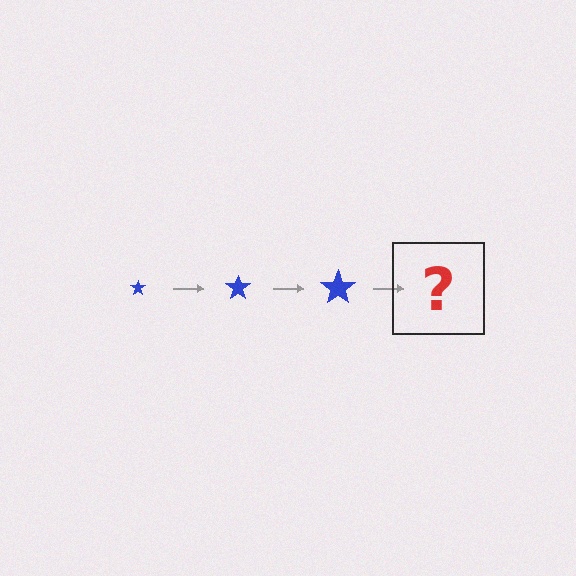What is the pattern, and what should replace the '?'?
The pattern is that the star gets progressively larger each step. The '?' should be a blue star, larger than the previous one.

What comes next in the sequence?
The next element should be a blue star, larger than the previous one.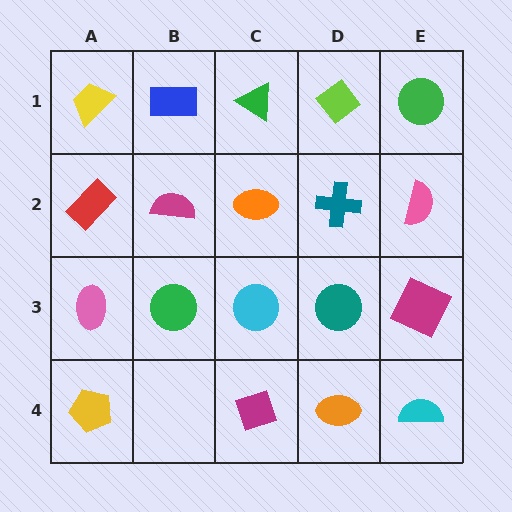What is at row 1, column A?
A yellow trapezoid.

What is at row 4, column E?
A cyan semicircle.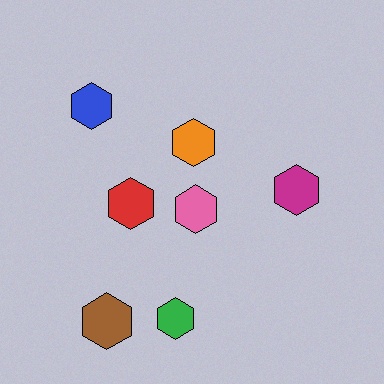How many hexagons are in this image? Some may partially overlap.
There are 7 hexagons.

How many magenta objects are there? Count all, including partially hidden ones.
There is 1 magenta object.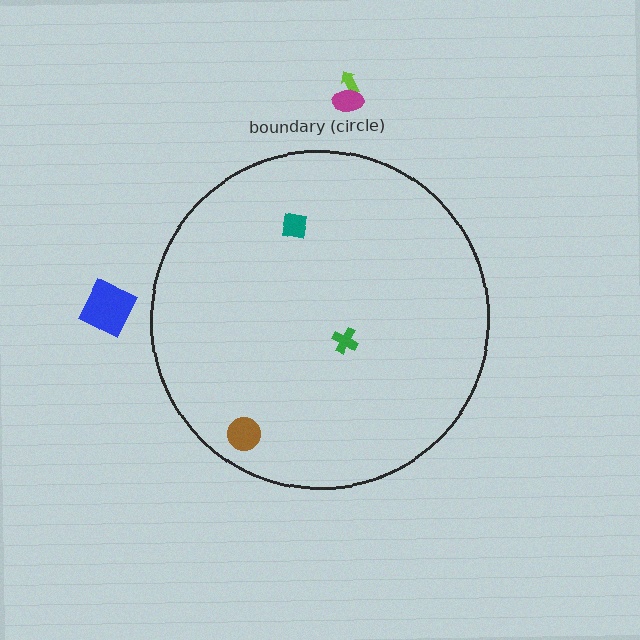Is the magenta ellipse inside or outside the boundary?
Outside.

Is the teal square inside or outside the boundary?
Inside.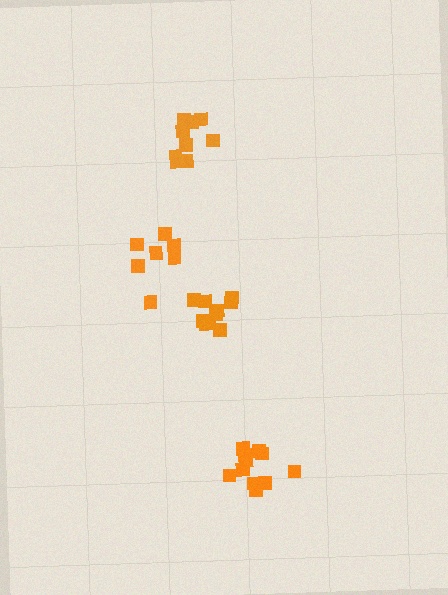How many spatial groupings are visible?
There are 4 spatial groupings.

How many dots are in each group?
Group 1: 10 dots, Group 2: 11 dots, Group 3: 7 dots, Group 4: 9 dots (37 total).